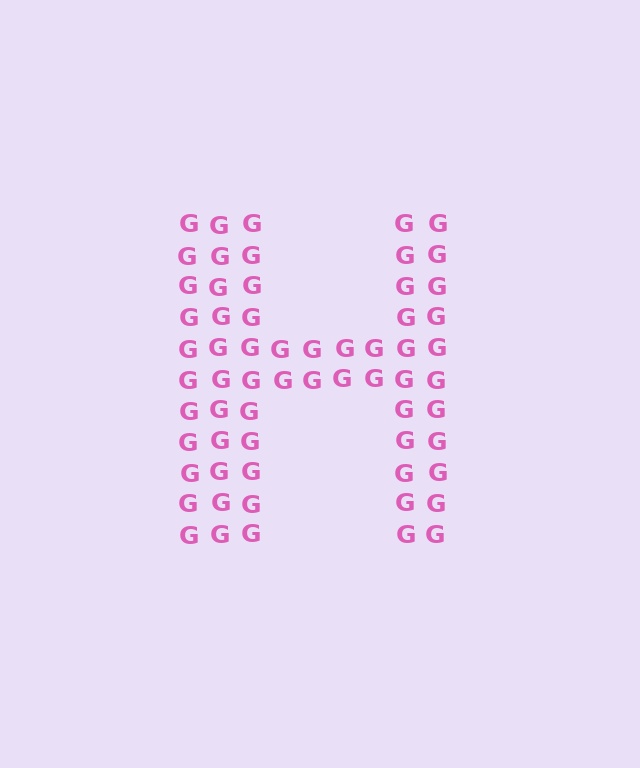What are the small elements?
The small elements are letter G's.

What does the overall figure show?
The overall figure shows the letter H.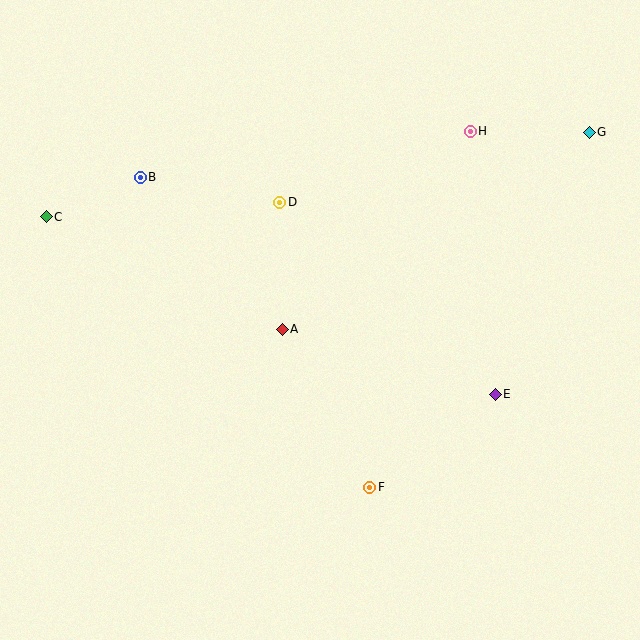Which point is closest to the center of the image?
Point A at (282, 329) is closest to the center.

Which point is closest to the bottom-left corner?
Point F is closest to the bottom-left corner.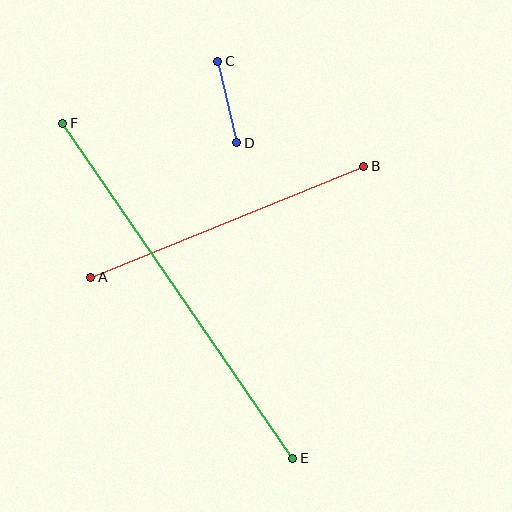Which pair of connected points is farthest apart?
Points E and F are farthest apart.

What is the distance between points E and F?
The distance is approximately 406 pixels.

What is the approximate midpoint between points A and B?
The midpoint is at approximately (227, 222) pixels.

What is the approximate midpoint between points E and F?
The midpoint is at approximately (178, 291) pixels.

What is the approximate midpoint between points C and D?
The midpoint is at approximately (227, 102) pixels.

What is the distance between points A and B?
The distance is approximately 295 pixels.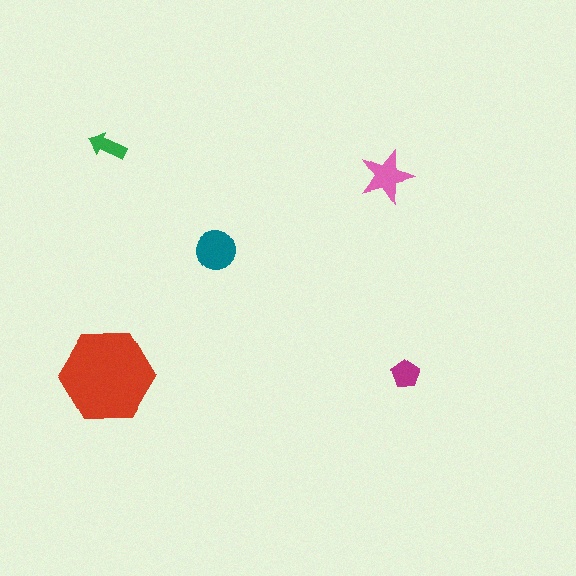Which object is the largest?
The red hexagon.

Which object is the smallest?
The green arrow.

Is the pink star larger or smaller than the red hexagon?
Smaller.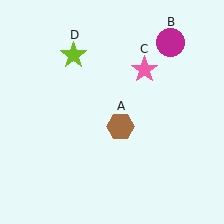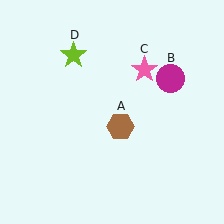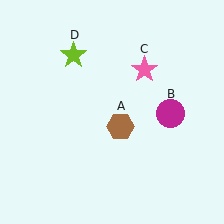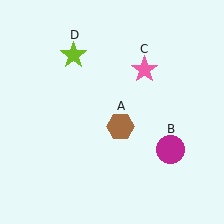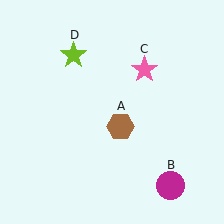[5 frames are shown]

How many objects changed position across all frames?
1 object changed position: magenta circle (object B).